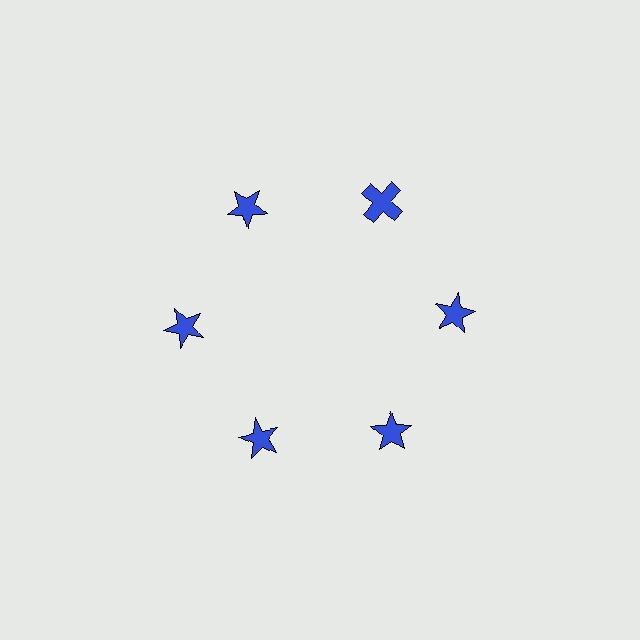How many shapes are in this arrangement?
There are 6 shapes arranged in a ring pattern.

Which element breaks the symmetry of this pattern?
The blue cross at roughly the 1 o'clock position breaks the symmetry. All other shapes are blue stars.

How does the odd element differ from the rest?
It has a different shape: cross instead of star.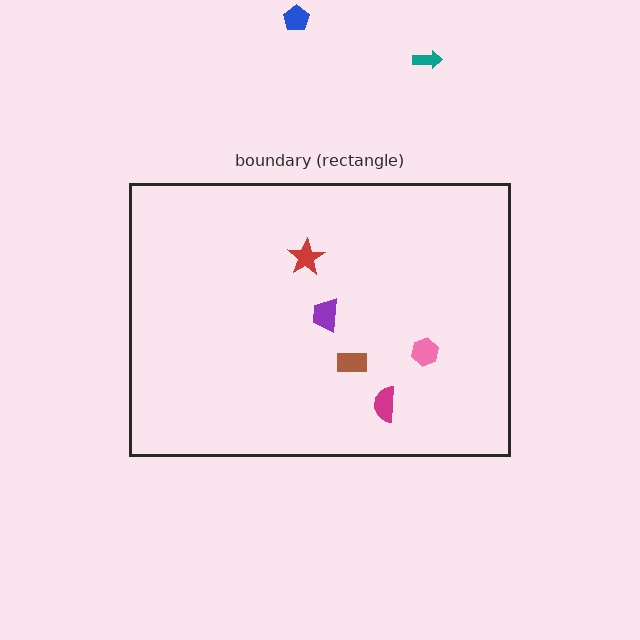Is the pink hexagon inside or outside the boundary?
Inside.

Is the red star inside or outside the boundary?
Inside.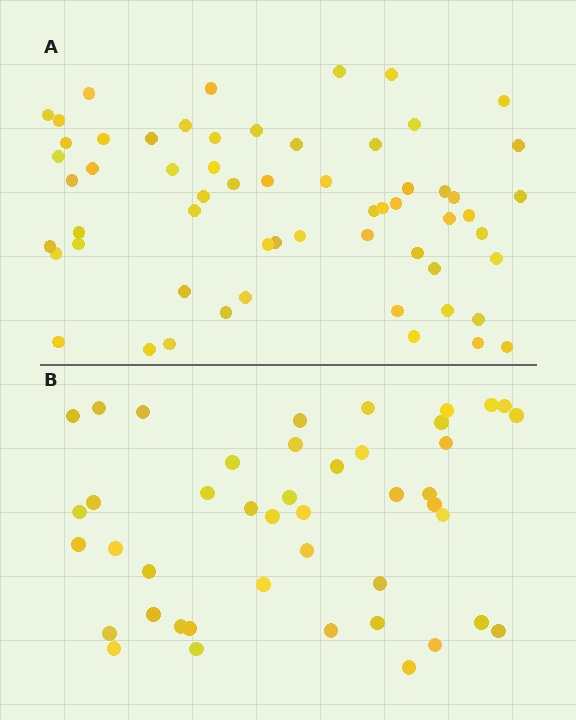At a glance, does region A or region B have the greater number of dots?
Region A (the top region) has more dots.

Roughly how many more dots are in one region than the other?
Region A has approximately 15 more dots than region B.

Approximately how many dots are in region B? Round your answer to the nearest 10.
About 40 dots. (The exact count is 44, which rounds to 40.)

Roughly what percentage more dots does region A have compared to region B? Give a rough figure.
About 35% more.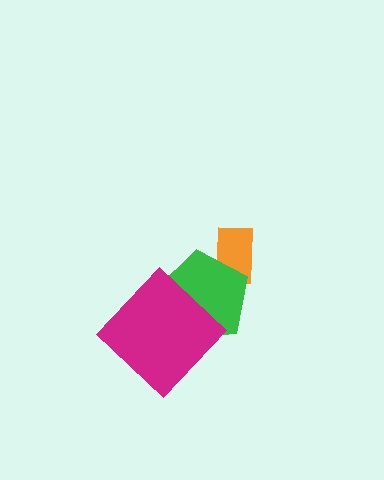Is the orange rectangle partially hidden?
Yes, it is partially covered by another shape.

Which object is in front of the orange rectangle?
The green pentagon is in front of the orange rectangle.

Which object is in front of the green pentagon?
The magenta diamond is in front of the green pentagon.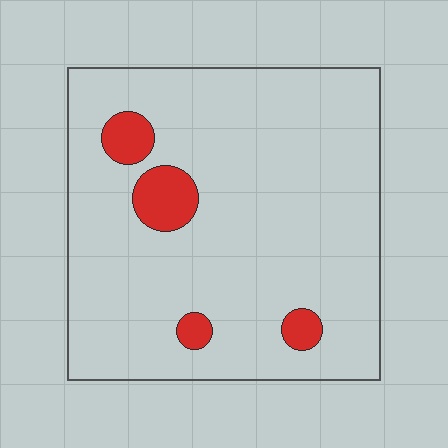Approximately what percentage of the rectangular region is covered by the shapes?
Approximately 10%.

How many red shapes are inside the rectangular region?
4.